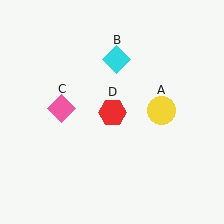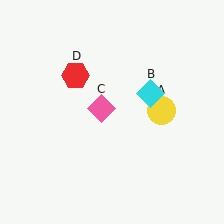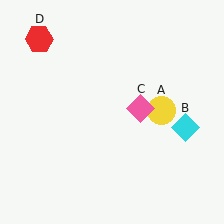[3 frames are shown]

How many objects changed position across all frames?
3 objects changed position: cyan diamond (object B), pink diamond (object C), red hexagon (object D).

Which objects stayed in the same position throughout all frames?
Yellow circle (object A) remained stationary.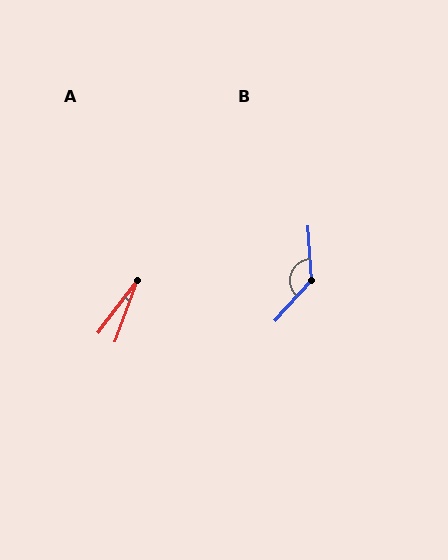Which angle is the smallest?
A, at approximately 17 degrees.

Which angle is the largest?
B, at approximately 134 degrees.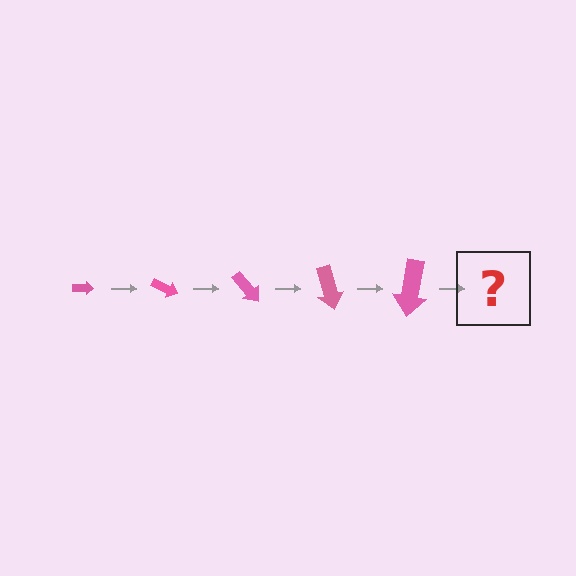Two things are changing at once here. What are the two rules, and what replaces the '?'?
The two rules are that the arrow grows larger each step and it rotates 25 degrees each step. The '?' should be an arrow, larger than the previous one and rotated 125 degrees from the start.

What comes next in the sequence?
The next element should be an arrow, larger than the previous one and rotated 125 degrees from the start.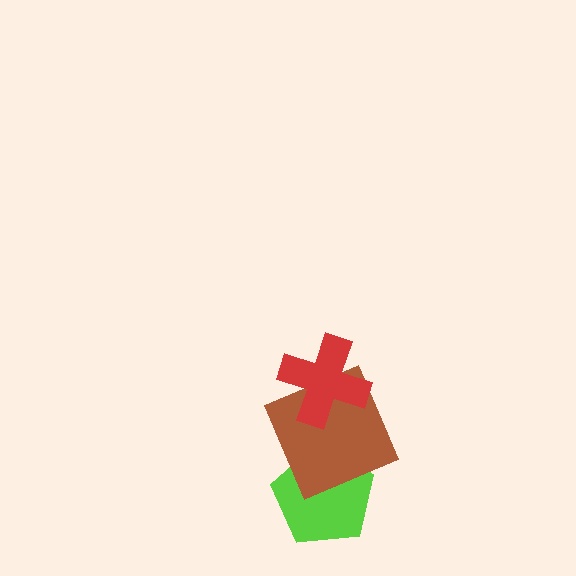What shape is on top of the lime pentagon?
The brown square is on top of the lime pentagon.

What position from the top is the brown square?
The brown square is 2nd from the top.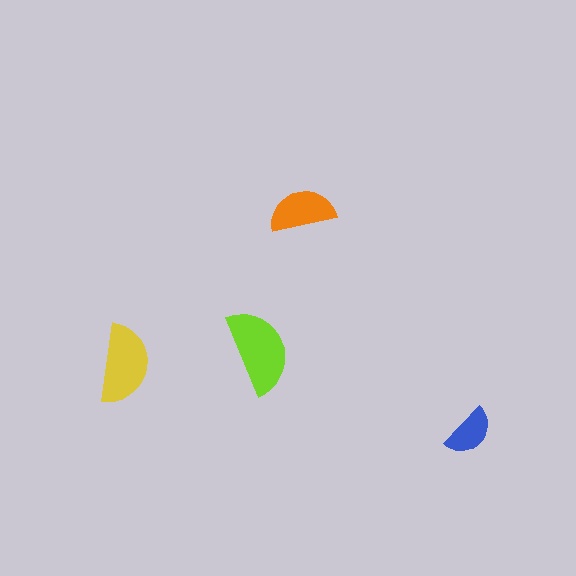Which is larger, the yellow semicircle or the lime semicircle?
The lime one.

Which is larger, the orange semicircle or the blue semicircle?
The orange one.